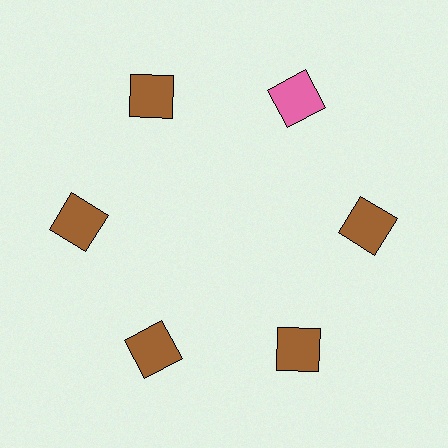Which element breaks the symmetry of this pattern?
The pink square at roughly the 1 o'clock position breaks the symmetry. All other shapes are brown squares.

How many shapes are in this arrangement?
There are 6 shapes arranged in a ring pattern.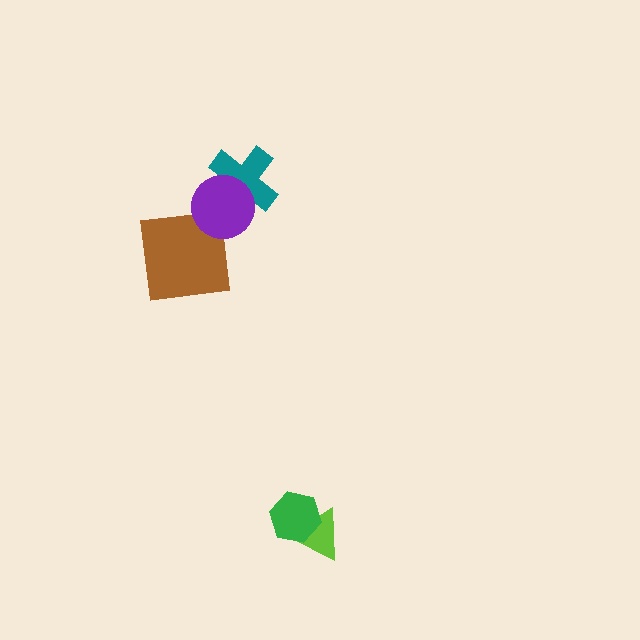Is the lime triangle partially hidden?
Yes, it is partially covered by another shape.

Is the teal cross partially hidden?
Yes, it is partially covered by another shape.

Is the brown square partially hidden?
Yes, it is partially covered by another shape.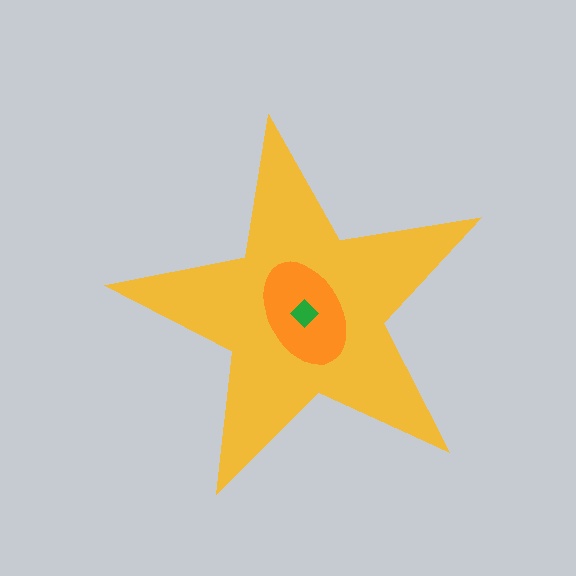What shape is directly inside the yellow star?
The orange ellipse.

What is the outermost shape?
The yellow star.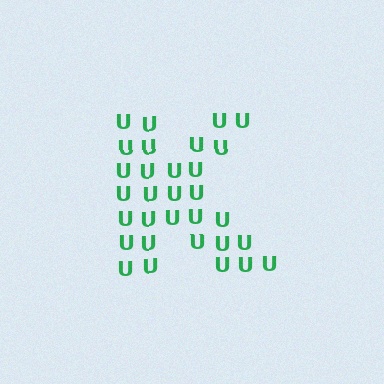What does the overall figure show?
The overall figure shows the letter K.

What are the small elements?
The small elements are letter U's.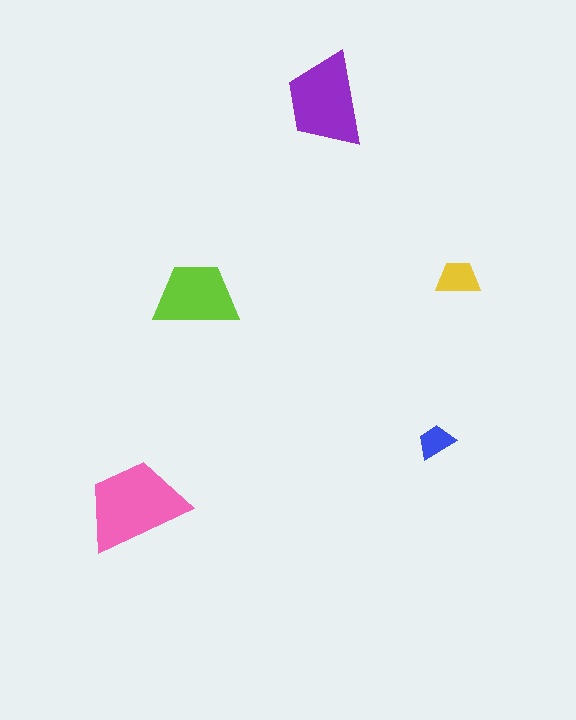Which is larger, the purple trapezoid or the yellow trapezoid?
The purple one.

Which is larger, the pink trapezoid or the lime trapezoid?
The pink one.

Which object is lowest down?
The pink trapezoid is bottommost.